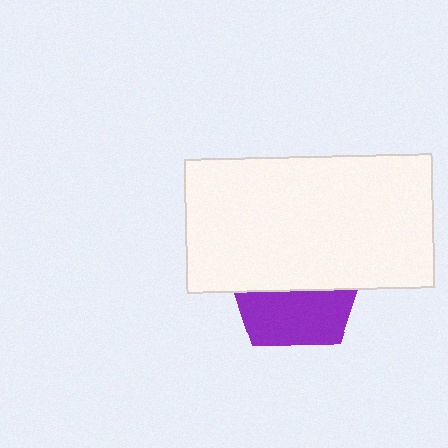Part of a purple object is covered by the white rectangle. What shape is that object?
It is a pentagon.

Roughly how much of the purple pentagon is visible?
A small part of it is visible (roughly 42%).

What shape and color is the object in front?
The object in front is a white rectangle.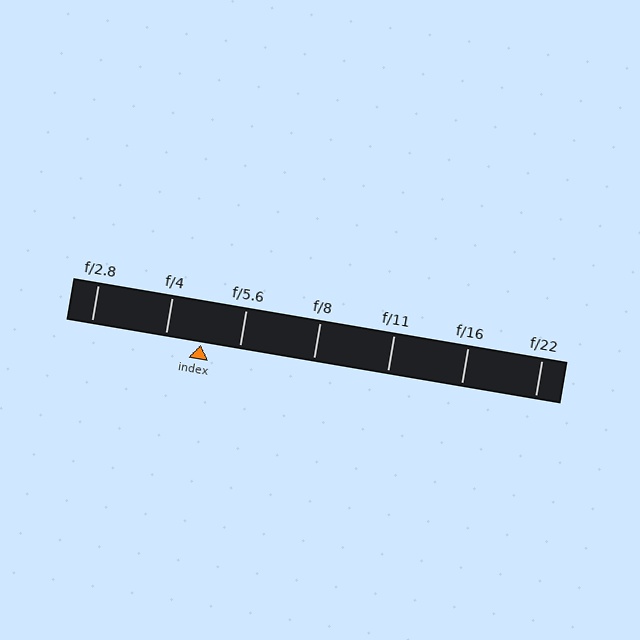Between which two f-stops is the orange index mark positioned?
The index mark is between f/4 and f/5.6.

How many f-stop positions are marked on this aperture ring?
There are 7 f-stop positions marked.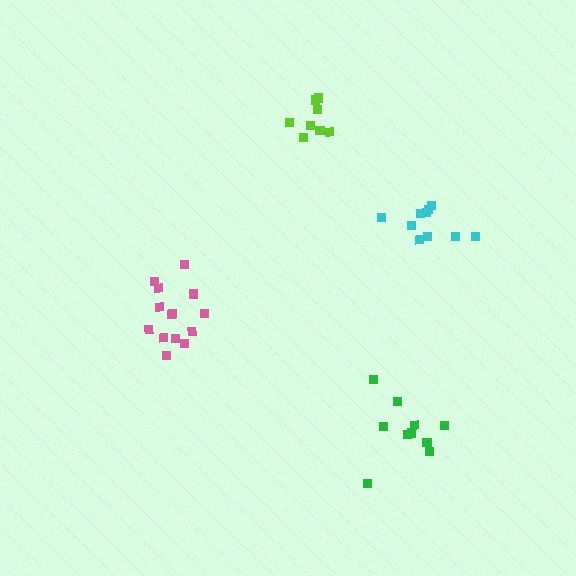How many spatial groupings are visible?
There are 4 spatial groupings.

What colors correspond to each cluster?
The clusters are colored: lime, cyan, green, pink.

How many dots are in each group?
Group 1: 8 dots, Group 2: 10 dots, Group 3: 10 dots, Group 4: 14 dots (42 total).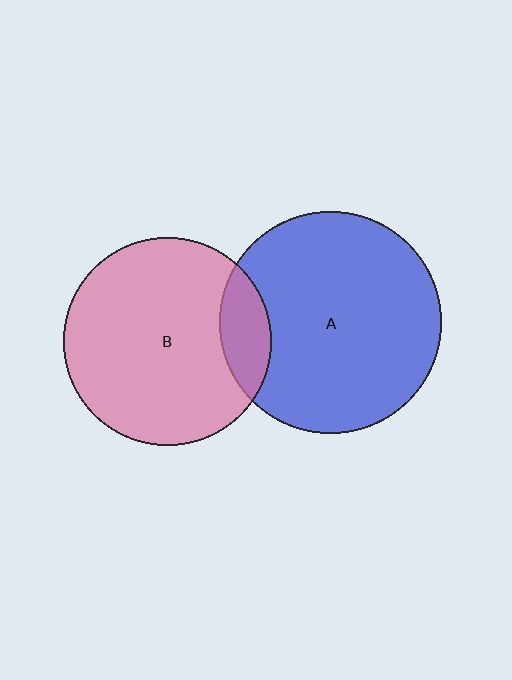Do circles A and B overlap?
Yes.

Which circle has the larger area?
Circle A (blue).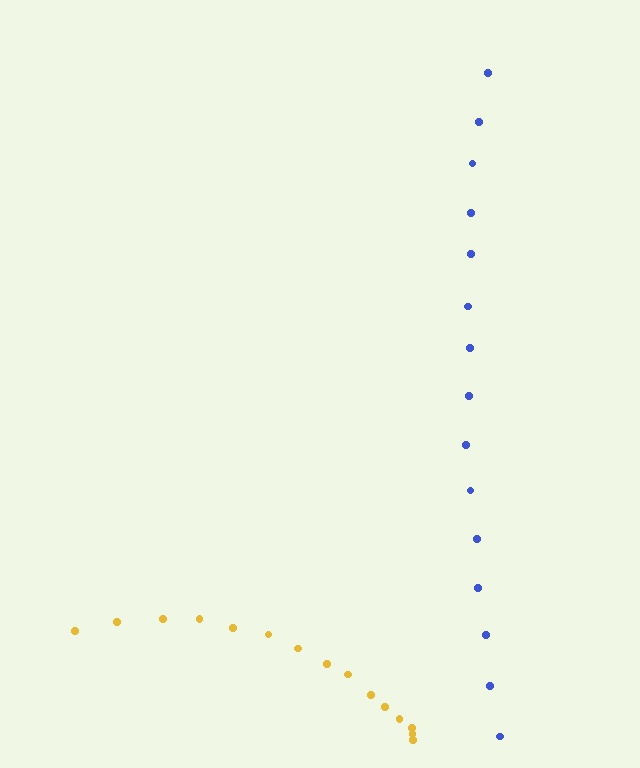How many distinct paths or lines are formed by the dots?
There are 2 distinct paths.